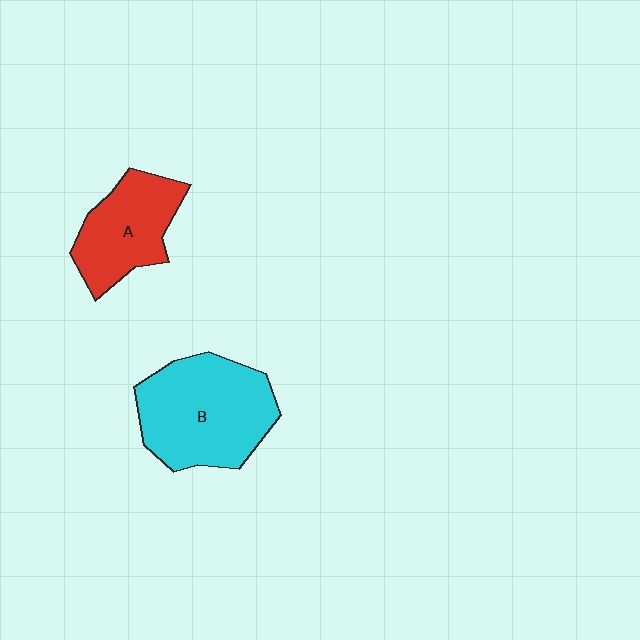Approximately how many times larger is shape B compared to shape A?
Approximately 1.5 times.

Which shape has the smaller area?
Shape A (red).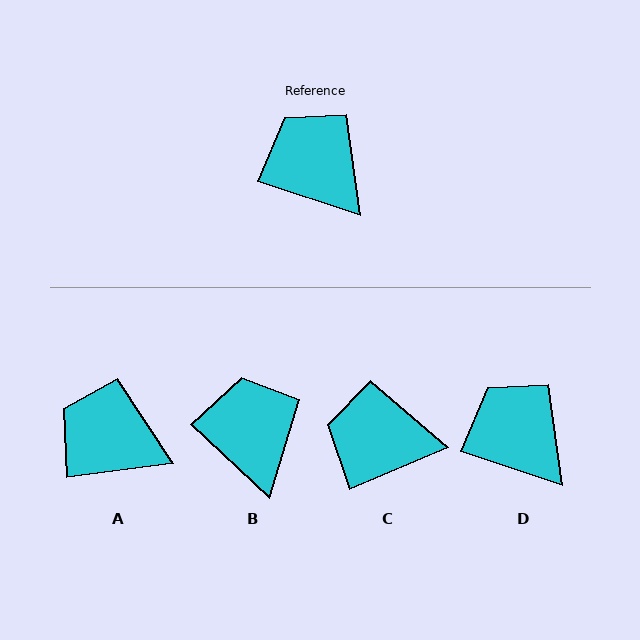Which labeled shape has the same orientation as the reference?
D.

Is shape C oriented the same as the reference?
No, it is off by about 41 degrees.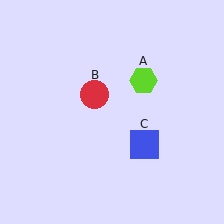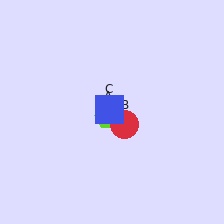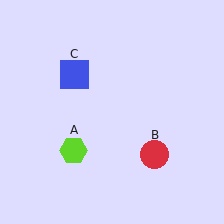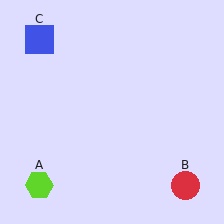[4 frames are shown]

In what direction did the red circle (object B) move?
The red circle (object B) moved down and to the right.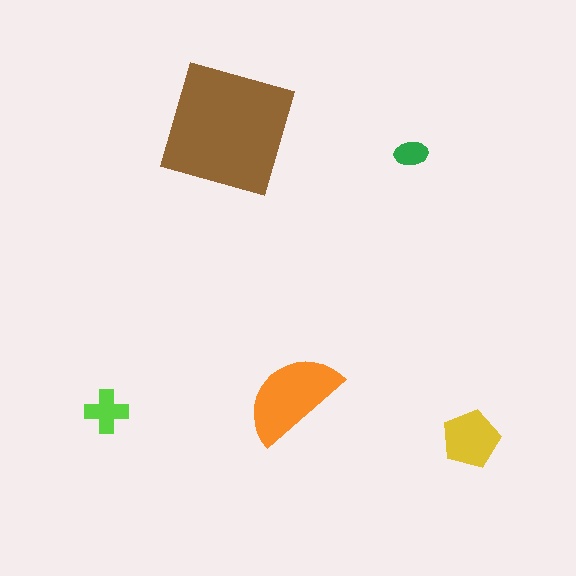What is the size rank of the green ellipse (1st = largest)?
5th.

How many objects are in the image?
There are 5 objects in the image.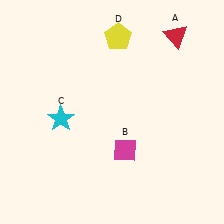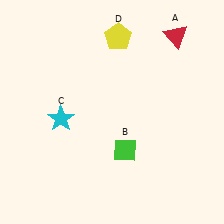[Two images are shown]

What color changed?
The diamond (B) changed from magenta in Image 1 to green in Image 2.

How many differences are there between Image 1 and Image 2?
There is 1 difference between the two images.